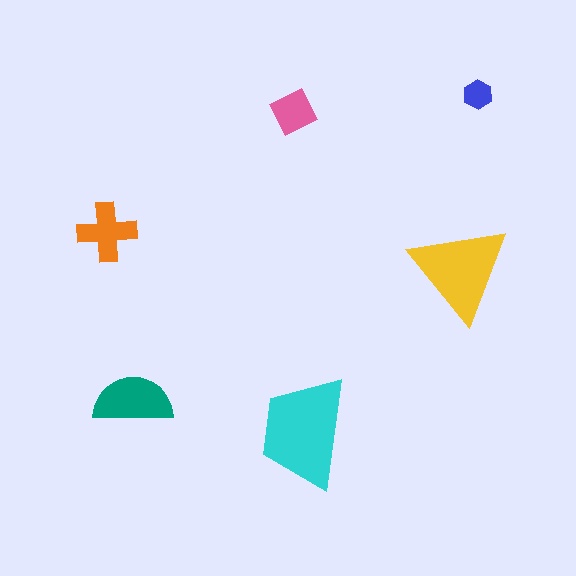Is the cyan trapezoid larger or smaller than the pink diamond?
Larger.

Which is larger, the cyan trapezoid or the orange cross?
The cyan trapezoid.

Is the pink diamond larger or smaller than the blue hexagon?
Larger.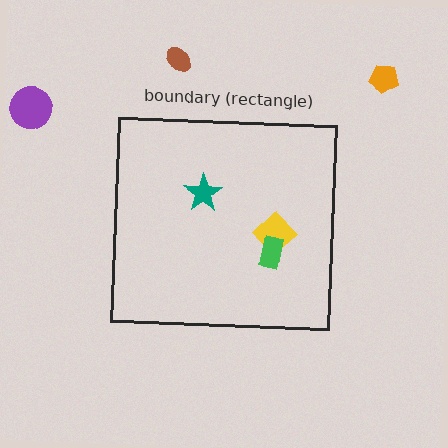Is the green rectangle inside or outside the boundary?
Inside.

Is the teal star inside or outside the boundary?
Inside.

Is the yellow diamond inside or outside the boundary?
Inside.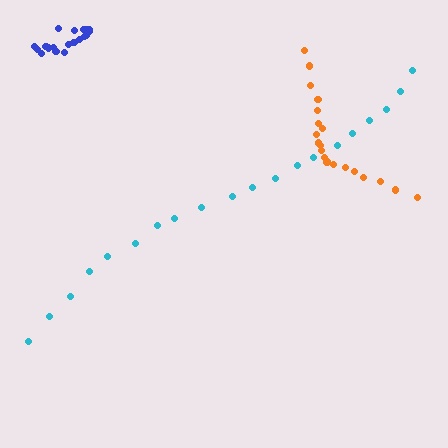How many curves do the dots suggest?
There are 3 distinct paths.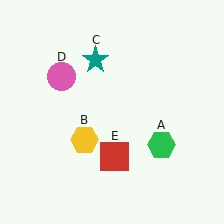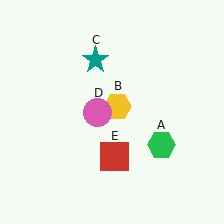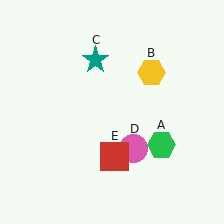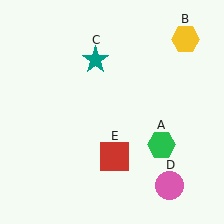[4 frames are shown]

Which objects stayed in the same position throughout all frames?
Green hexagon (object A) and teal star (object C) and red square (object E) remained stationary.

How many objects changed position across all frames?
2 objects changed position: yellow hexagon (object B), pink circle (object D).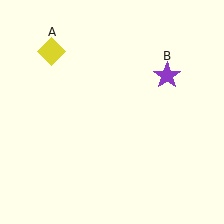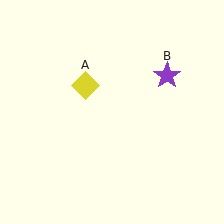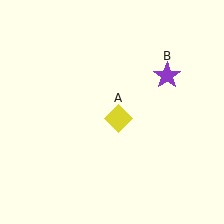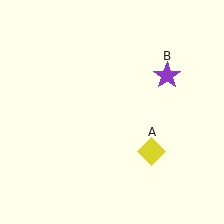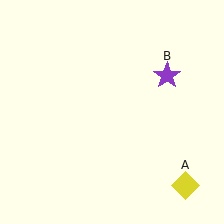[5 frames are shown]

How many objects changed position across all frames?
1 object changed position: yellow diamond (object A).